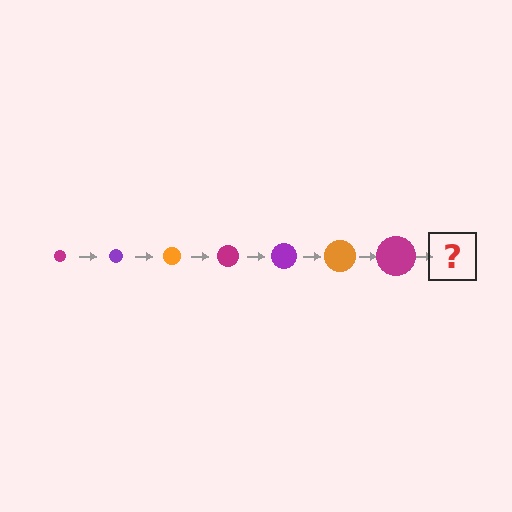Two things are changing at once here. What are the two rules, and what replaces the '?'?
The two rules are that the circle grows larger each step and the color cycles through magenta, purple, and orange. The '?' should be a purple circle, larger than the previous one.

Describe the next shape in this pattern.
It should be a purple circle, larger than the previous one.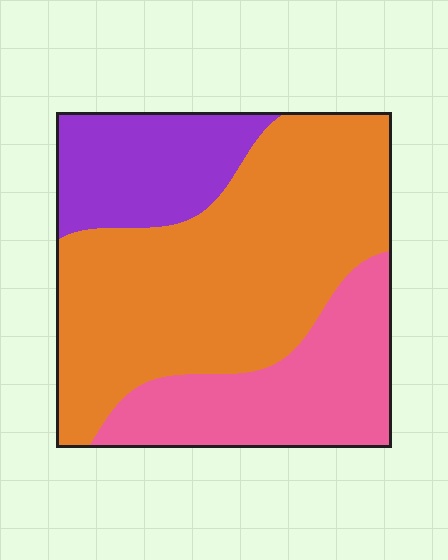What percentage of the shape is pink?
Pink takes up between a sixth and a third of the shape.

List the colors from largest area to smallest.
From largest to smallest: orange, pink, purple.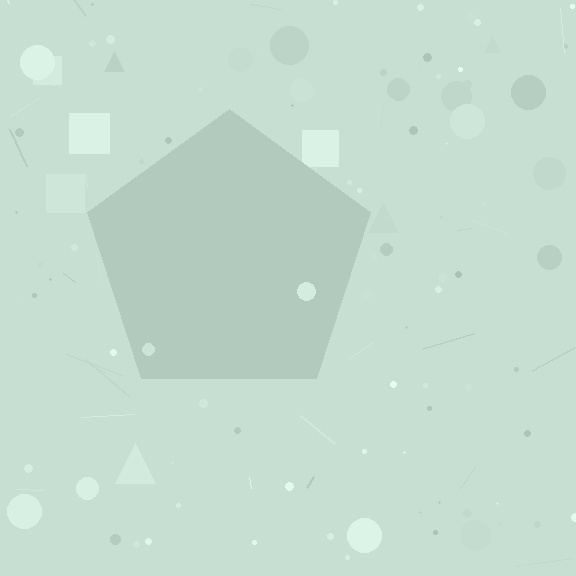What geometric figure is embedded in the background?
A pentagon is embedded in the background.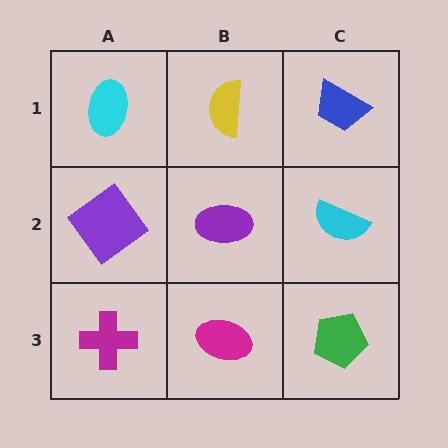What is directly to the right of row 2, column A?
A purple ellipse.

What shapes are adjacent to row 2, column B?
A yellow semicircle (row 1, column B), a magenta ellipse (row 3, column B), a purple diamond (row 2, column A), a cyan semicircle (row 2, column C).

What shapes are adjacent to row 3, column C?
A cyan semicircle (row 2, column C), a magenta ellipse (row 3, column B).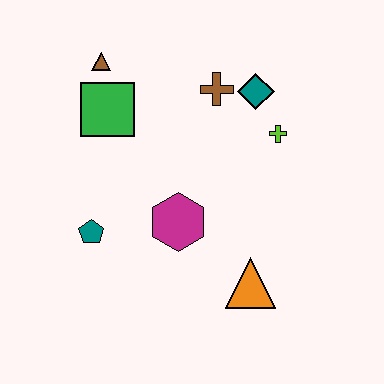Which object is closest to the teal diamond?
The brown cross is closest to the teal diamond.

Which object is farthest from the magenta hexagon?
The brown triangle is farthest from the magenta hexagon.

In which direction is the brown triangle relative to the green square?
The brown triangle is above the green square.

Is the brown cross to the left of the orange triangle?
Yes